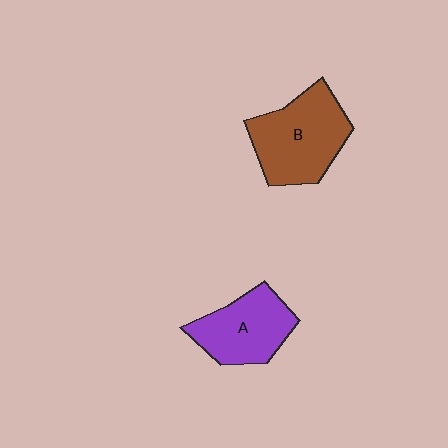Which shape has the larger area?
Shape B (brown).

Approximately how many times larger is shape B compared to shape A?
Approximately 1.3 times.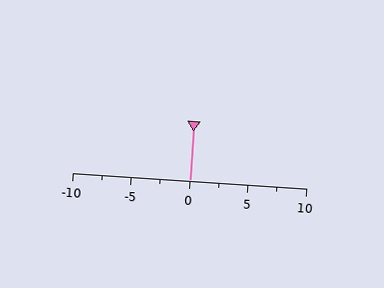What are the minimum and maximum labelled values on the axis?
The axis runs from -10 to 10.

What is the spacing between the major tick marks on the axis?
The major ticks are spaced 5 apart.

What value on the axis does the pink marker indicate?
The marker indicates approximately 0.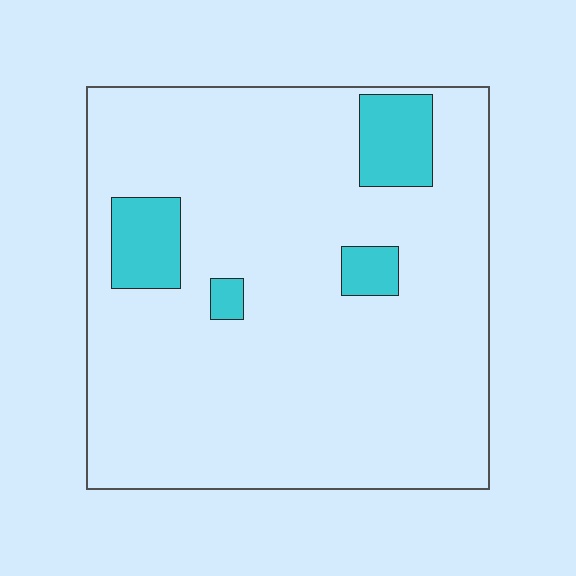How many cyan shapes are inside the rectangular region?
4.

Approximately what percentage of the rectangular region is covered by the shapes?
Approximately 10%.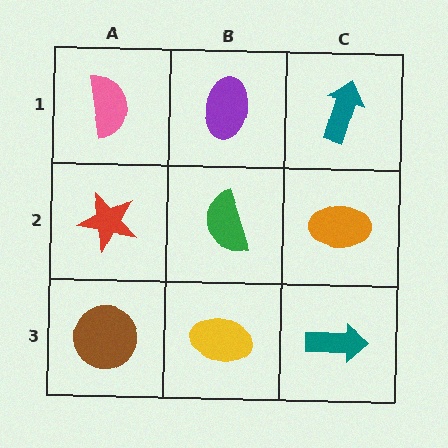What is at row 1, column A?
A pink semicircle.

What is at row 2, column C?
An orange ellipse.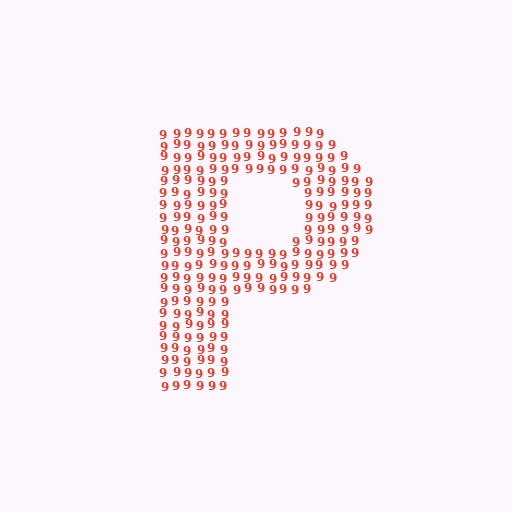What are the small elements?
The small elements are digit 9's.